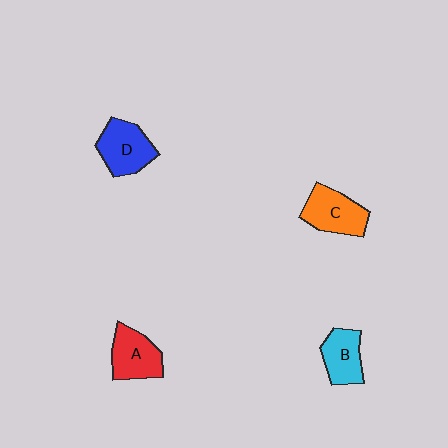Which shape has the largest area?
Shape D (blue).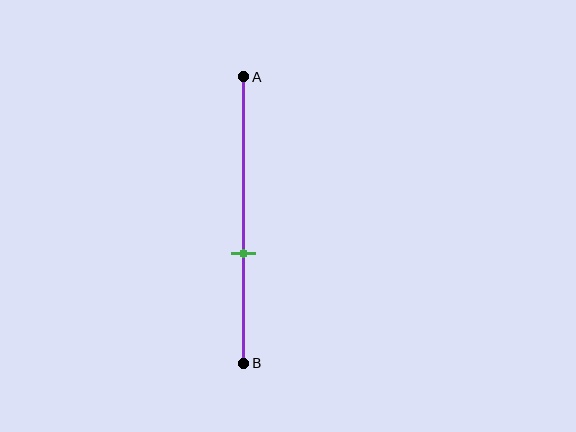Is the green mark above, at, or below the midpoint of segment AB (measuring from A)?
The green mark is below the midpoint of segment AB.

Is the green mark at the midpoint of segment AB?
No, the mark is at about 60% from A, not at the 50% midpoint.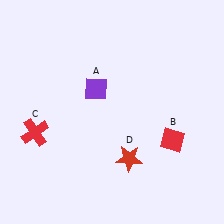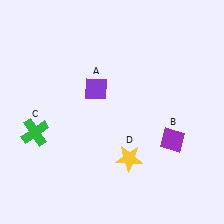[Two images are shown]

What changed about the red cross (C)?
In Image 1, C is red. In Image 2, it changed to green.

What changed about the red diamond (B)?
In Image 1, B is red. In Image 2, it changed to purple.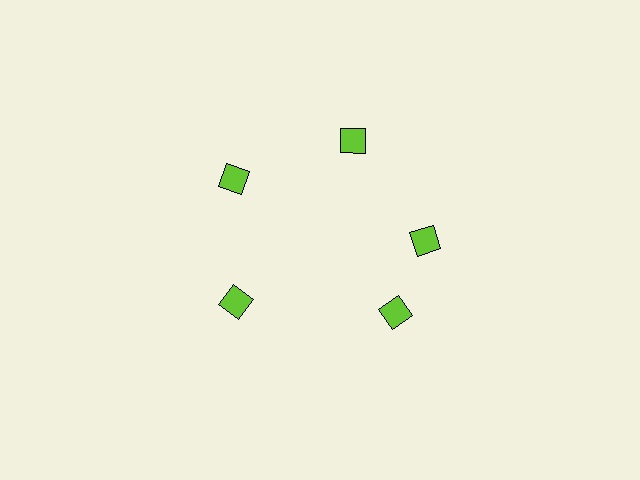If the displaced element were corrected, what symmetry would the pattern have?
It would have 5-fold rotational symmetry — the pattern would map onto itself every 72 degrees.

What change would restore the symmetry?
The symmetry would be restored by rotating it back into even spacing with its neighbors so that all 5 diamonds sit at equal angles and equal distance from the center.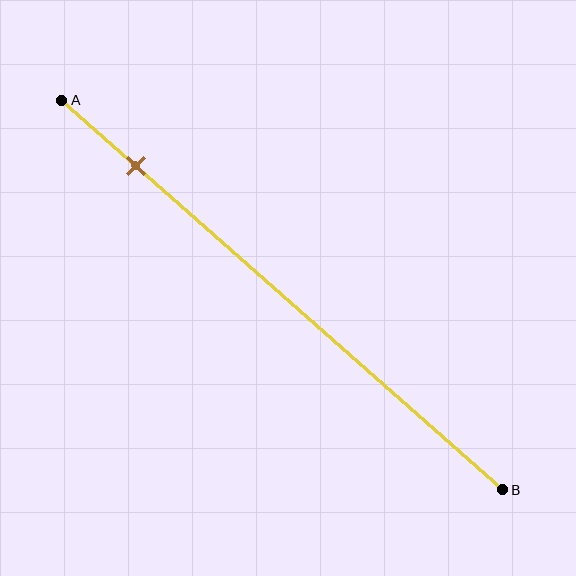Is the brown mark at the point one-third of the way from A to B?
No, the mark is at about 15% from A, not at the 33% one-third point.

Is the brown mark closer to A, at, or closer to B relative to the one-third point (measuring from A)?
The brown mark is closer to point A than the one-third point of segment AB.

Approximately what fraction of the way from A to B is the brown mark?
The brown mark is approximately 15% of the way from A to B.